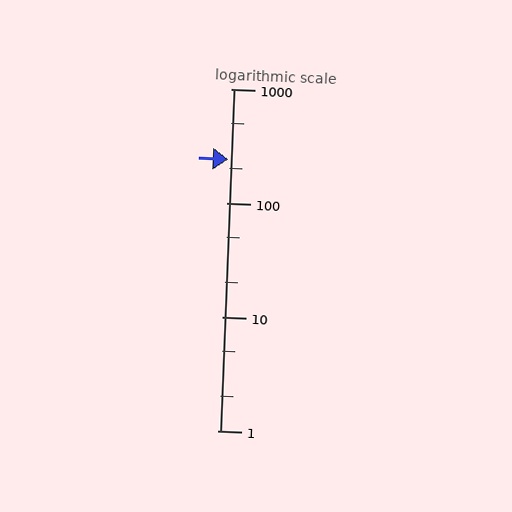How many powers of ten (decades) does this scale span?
The scale spans 3 decades, from 1 to 1000.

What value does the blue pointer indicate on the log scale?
The pointer indicates approximately 240.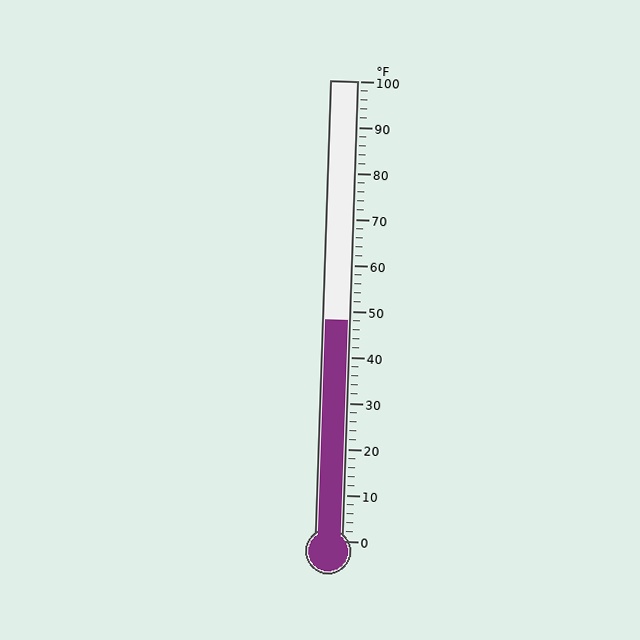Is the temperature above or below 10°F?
The temperature is above 10°F.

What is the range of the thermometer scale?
The thermometer scale ranges from 0°F to 100°F.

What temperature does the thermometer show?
The thermometer shows approximately 48°F.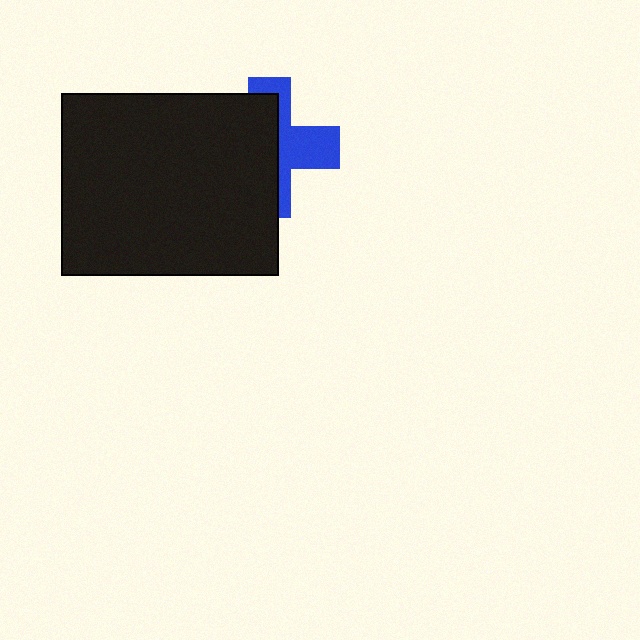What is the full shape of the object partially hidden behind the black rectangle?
The partially hidden object is a blue cross.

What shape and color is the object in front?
The object in front is a black rectangle.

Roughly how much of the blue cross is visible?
A small part of it is visible (roughly 41%).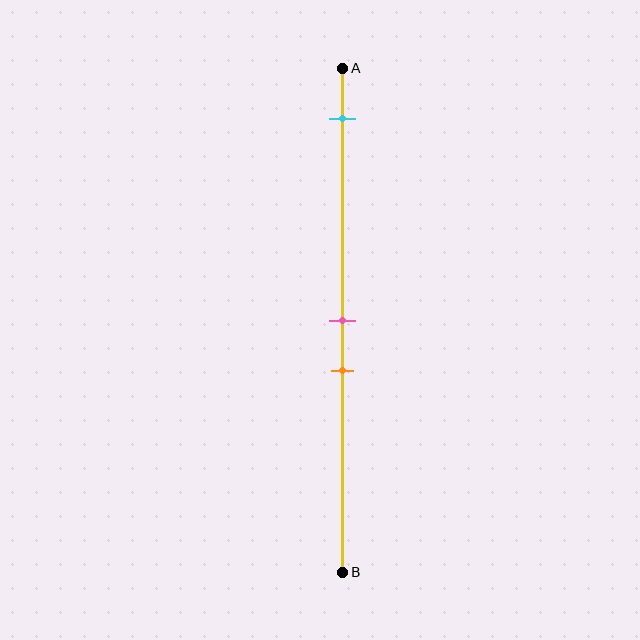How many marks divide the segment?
There are 3 marks dividing the segment.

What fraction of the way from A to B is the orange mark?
The orange mark is approximately 60% (0.6) of the way from A to B.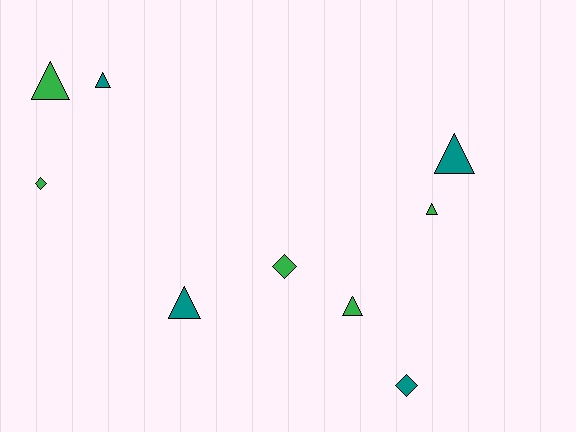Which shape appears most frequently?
Triangle, with 6 objects.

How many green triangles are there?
There are 3 green triangles.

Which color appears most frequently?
Green, with 5 objects.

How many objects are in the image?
There are 9 objects.